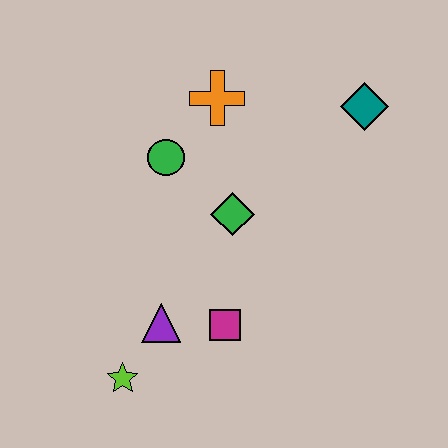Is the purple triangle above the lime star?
Yes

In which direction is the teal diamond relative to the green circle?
The teal diamond is to the right of the green circle.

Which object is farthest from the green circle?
The lime star is farthest from the green circle.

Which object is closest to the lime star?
The purple triangle is closest to the lime star.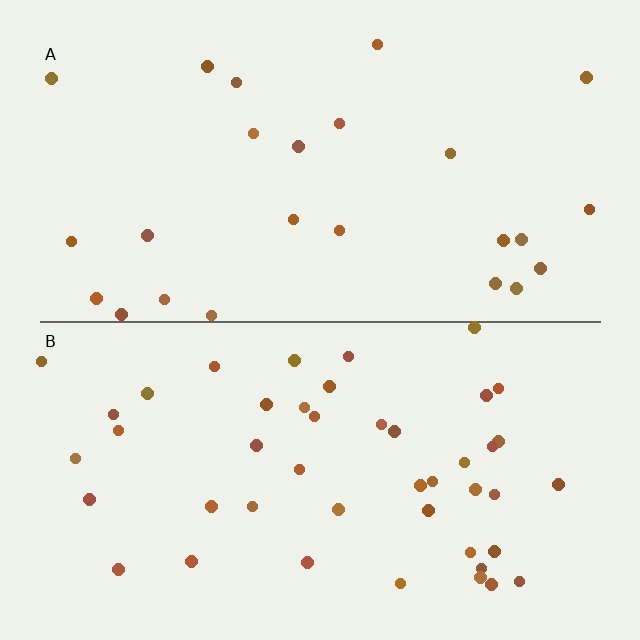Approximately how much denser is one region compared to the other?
Approximately 1.8× — region B over region A.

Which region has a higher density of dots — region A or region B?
B (the bottom).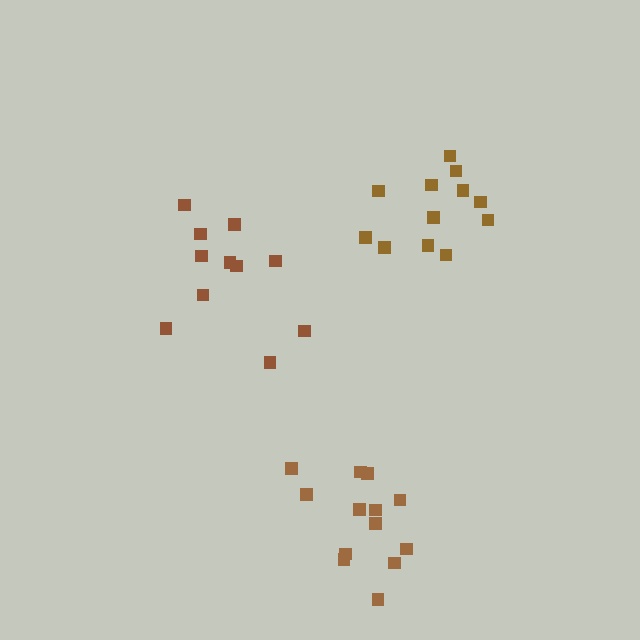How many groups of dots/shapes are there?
There are 3 groups.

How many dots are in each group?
Group 1: 12 dots, Group 2: 11 dots, Group 3: 13 dots (36 total).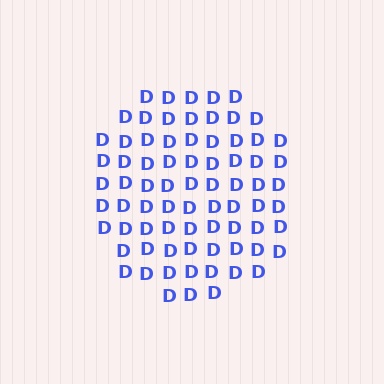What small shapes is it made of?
It is made of small letter D's.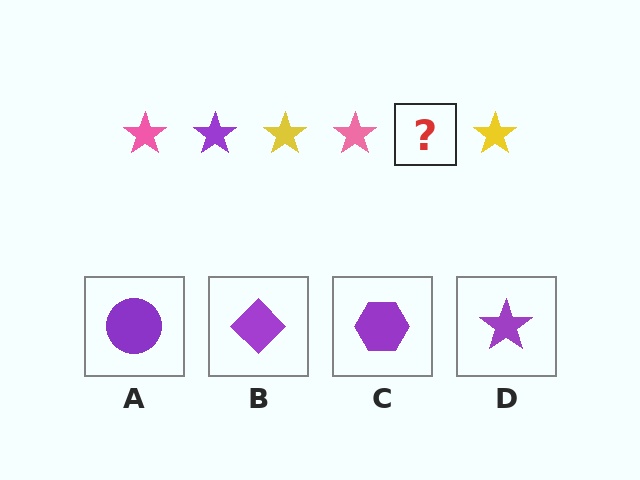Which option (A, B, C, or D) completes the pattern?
D.